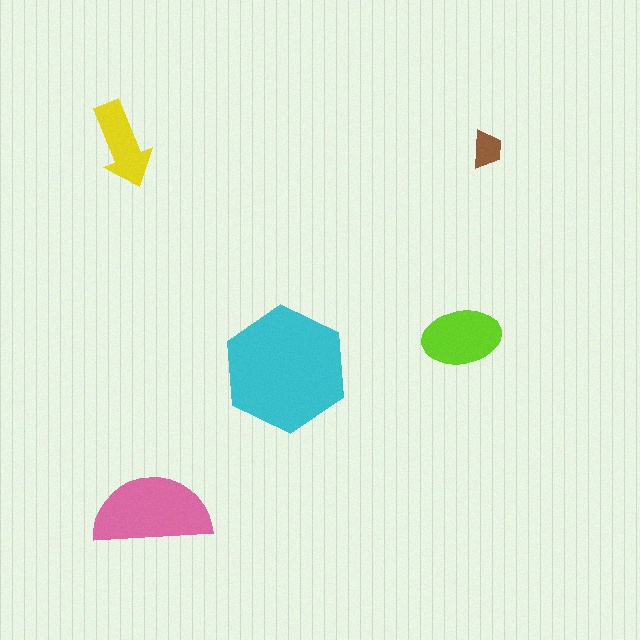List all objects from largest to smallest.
The cyan hexagon, the pink semicircle, the lime ellipse, the yellow arrow, the brown trapezoid.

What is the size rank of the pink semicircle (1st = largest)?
2nd.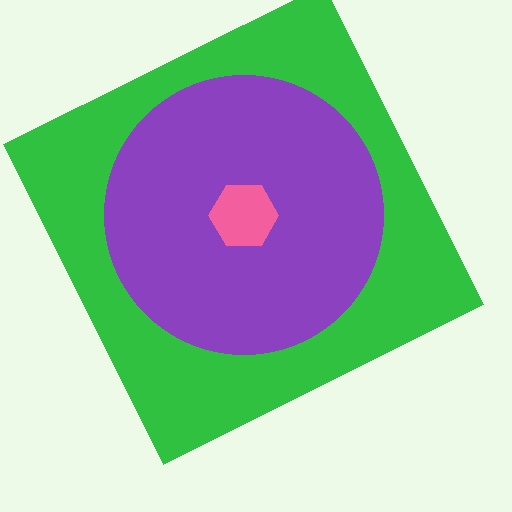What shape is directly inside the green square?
The purple circle.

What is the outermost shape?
The green square.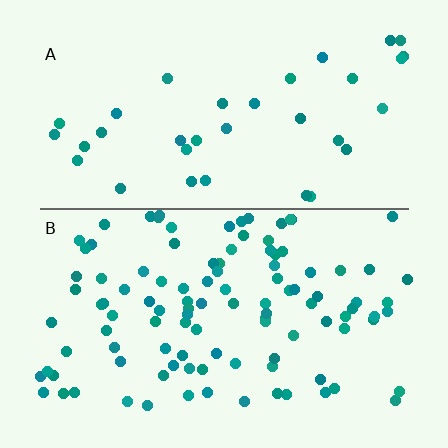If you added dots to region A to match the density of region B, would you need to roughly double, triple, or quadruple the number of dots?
Approximately triple.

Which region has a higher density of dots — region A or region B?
B (the bottom).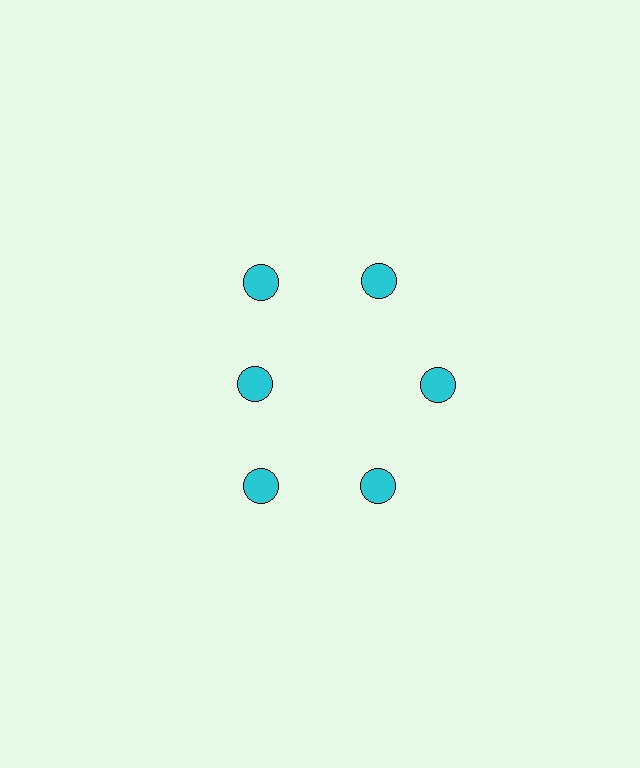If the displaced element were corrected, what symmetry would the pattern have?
It would have 6-fold rotational symmetry — the pattern would map onto itself every 60 degrees.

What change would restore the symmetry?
The symmetry would be restored by moving it outward, back onto the ring so that all 6 circles sit at equal angles and equal distance from the center.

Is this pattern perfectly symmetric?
No. The 6 cyan circles are arranged in a ring, but one element near the 9 o'clock position is pulled inward toward the center, breaking the 6-fold rotational symmetry.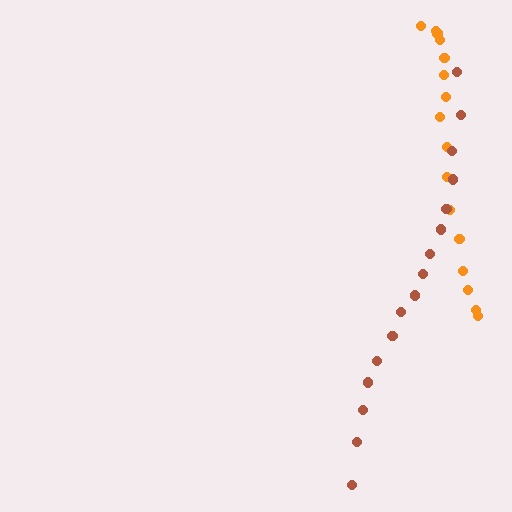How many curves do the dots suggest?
There are 2 distinct paths.